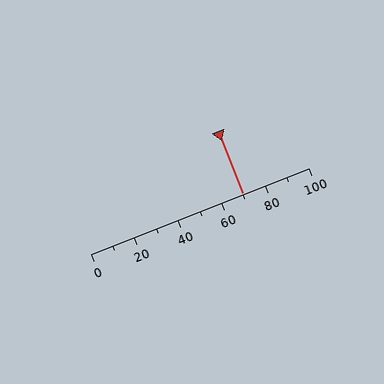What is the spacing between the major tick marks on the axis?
The major ticks are spaced 20 apart.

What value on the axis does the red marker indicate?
The marker indicates approximately 70.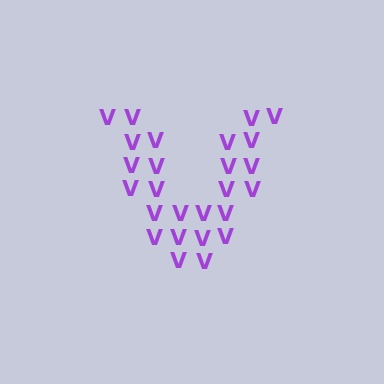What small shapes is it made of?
It is made of small letter V's.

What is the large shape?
The large shape is the letter V.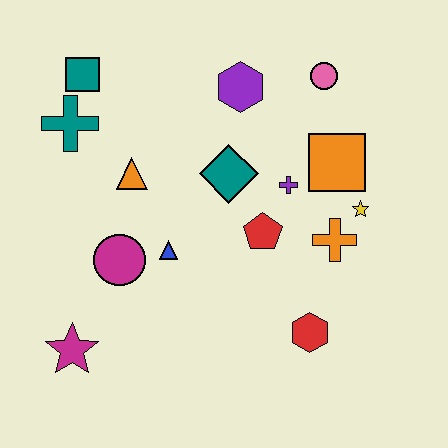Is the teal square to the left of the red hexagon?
Yes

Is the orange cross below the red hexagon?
No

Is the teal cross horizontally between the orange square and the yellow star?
No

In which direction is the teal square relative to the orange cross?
The teal square is to the left of the orange cross.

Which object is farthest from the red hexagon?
The teal square is farthest from the red hexagon.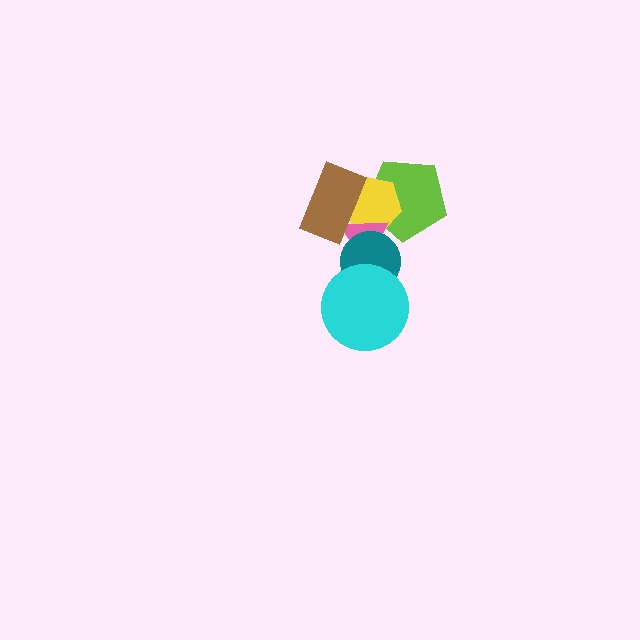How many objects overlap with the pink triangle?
4 objects overlap with the pink triangle.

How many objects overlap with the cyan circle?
1 object overlaps with the cyan circle.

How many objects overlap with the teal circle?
2 objects overlap with the teal circle.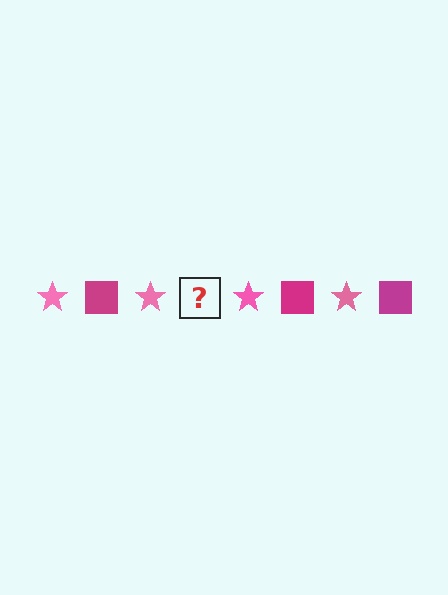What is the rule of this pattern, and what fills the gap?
The rule is that the pattern alternates between pink star and magenta square. The gap should be filled with a magenta square.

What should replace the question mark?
The question mark should be replaced with a magenta square.